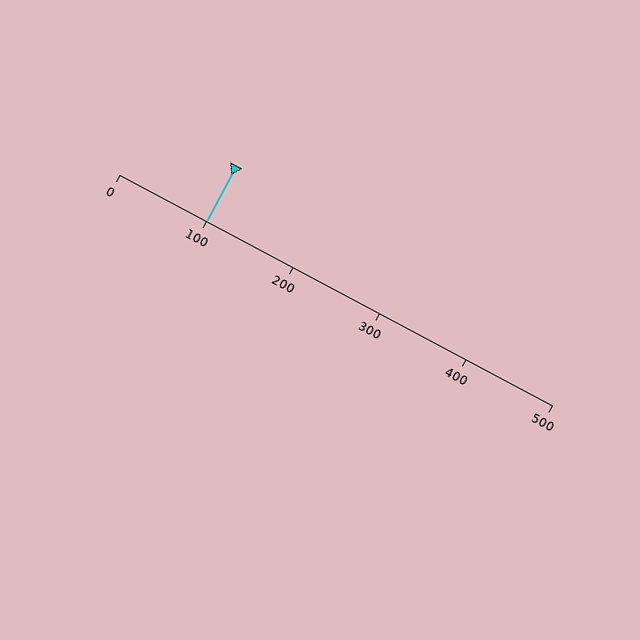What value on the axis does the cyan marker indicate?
The marker indicates approximately 100.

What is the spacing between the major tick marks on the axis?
The major ticks are spaced 100 apart.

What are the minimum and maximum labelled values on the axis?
The axis runs from 0 to 500.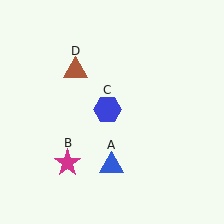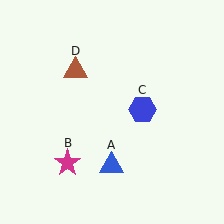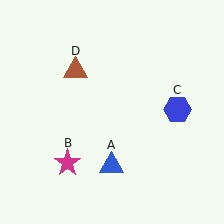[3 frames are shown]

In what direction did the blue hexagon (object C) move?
The blue hexagon (object C) moved right.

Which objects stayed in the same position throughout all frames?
Blue triangle (object A) and magenta star (object B) and brown triangle (object D) remained stationary.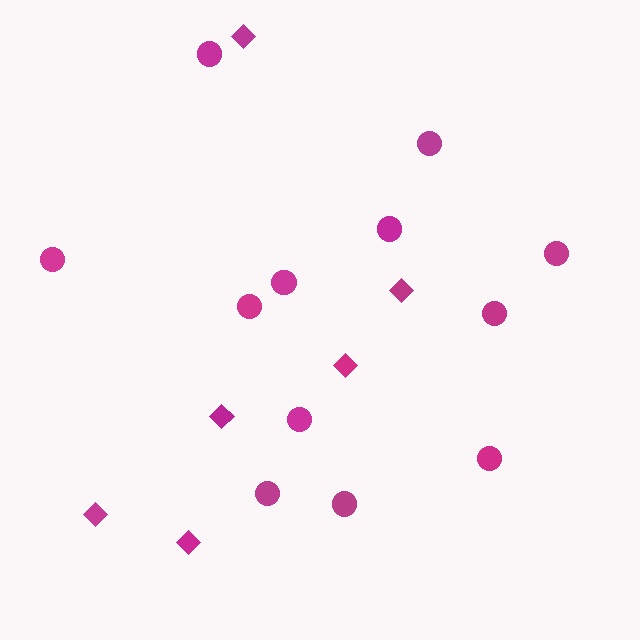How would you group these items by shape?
There are 2 groups: one group of diamonds (6) and one group of circles (12).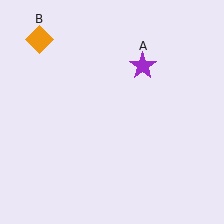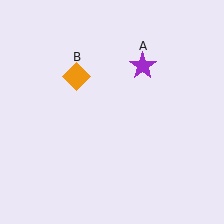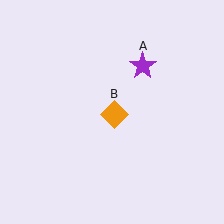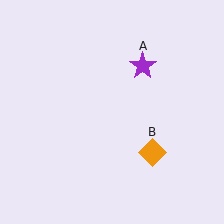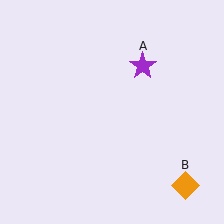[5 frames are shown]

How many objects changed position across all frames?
1 object changed position: orange diamond (object B).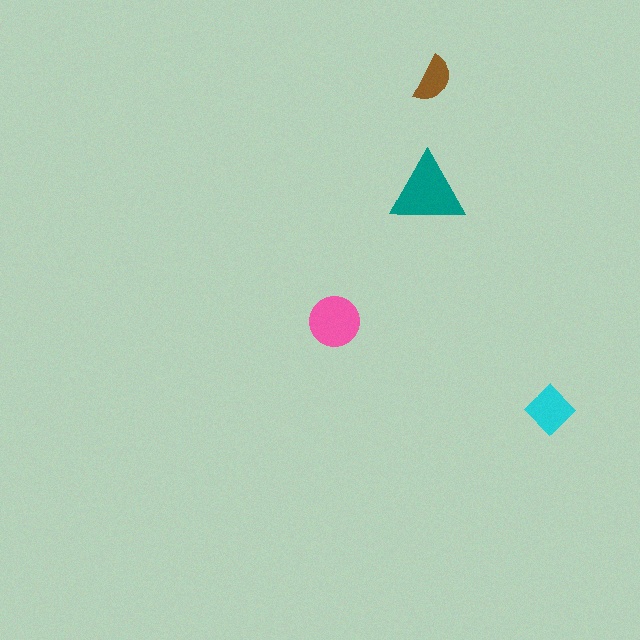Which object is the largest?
The teal triangle.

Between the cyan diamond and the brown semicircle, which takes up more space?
The cyan diamond.